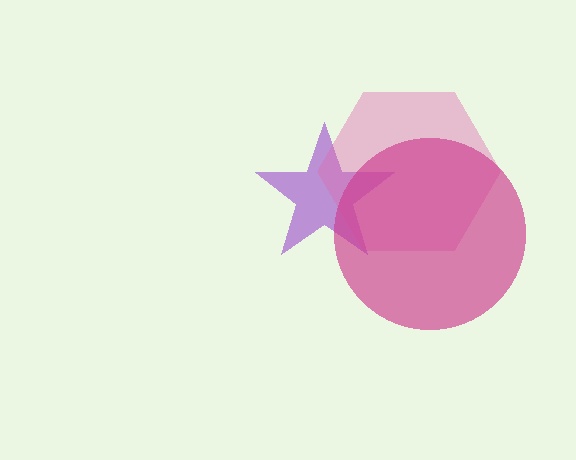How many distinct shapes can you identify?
There are 3 distinct shapes: a purple star, a pink hexagon, a magenta circle.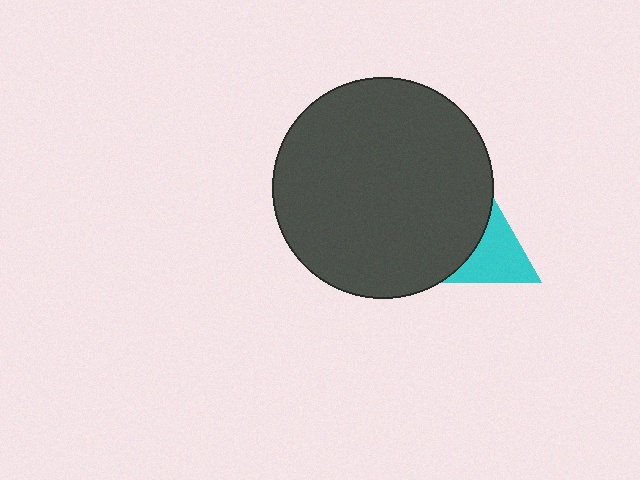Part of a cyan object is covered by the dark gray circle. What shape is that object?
It is a triangle.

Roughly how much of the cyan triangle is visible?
About half of it is visible (roughly 51%).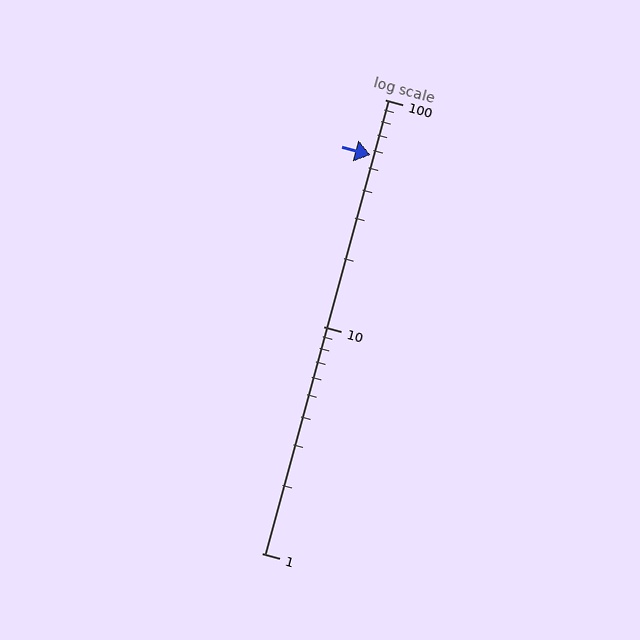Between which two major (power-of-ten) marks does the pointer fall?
The pointer is between 10 and 100.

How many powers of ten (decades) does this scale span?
The scale spans 2 decades, from 1 to 100.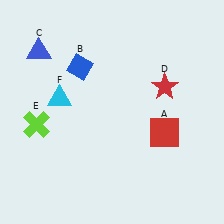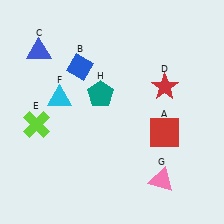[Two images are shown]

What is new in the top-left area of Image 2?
A teal pentagon (H) was added in the top-left area of Image 2.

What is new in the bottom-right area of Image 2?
A pink triangle (G) was added in the bottom-right area of Image 2.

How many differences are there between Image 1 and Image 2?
There are 2 differences between the two images.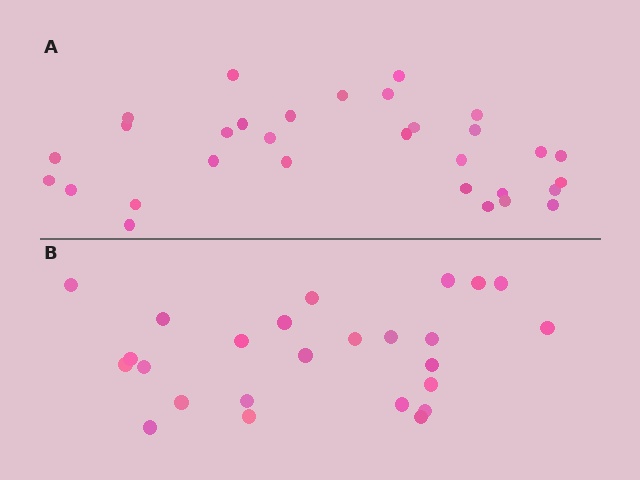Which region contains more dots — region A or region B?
Region A (the top region) has more dots.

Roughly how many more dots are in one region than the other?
Region A has about 6 more dots than region B.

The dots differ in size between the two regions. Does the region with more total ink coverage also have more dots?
No. Region B has more total ink coverage because its dots are larger, but region A actually contains more individual dots. Total area can be misleading — the number of items is what matters here.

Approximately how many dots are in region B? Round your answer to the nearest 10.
About 20 dots. (The exact count is 25, which rounds to 20.)